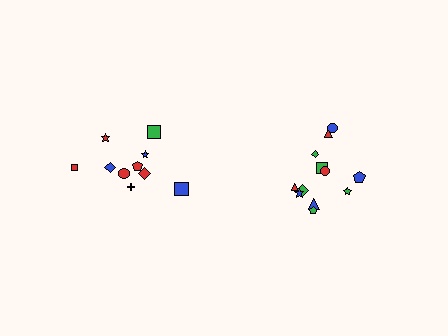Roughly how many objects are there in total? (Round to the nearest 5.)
Roughly 20 objects in total.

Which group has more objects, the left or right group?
The right group.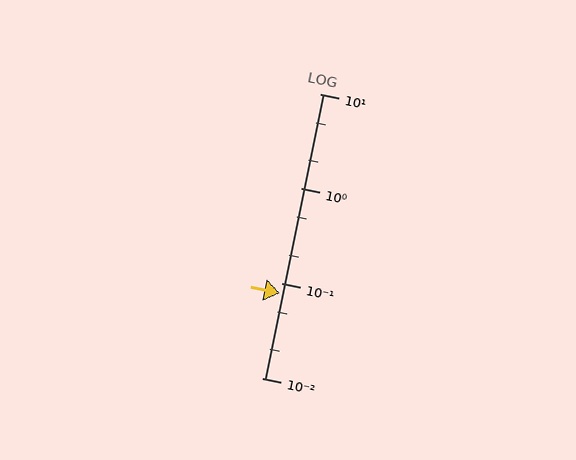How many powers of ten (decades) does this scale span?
The scale spans 3 decades, from 0.01 to 10.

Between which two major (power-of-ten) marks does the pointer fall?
The pointer is between 0.01 and 0.1.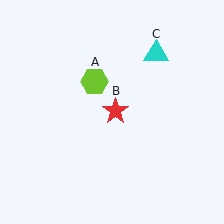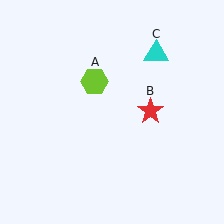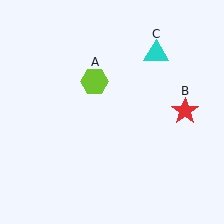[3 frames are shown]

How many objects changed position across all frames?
1 object changed position: red star (object B).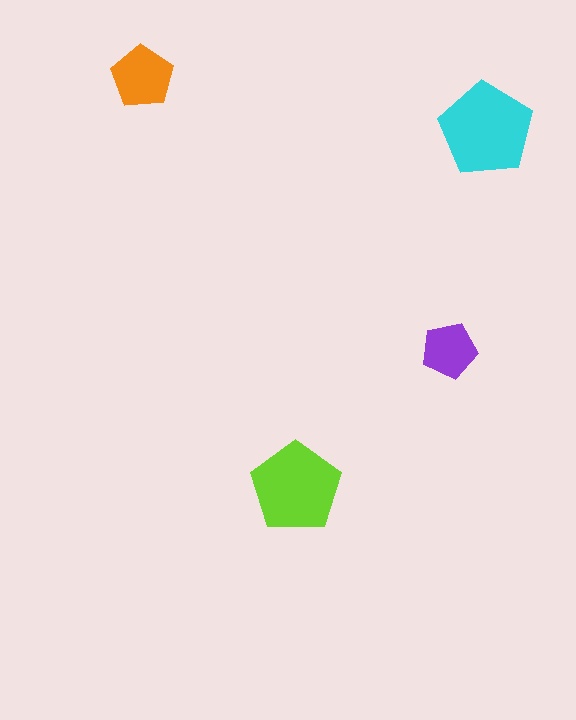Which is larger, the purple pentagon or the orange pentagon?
The orange one.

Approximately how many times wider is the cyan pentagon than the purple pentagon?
About 1.5 times wider.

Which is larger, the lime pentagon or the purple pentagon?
The lime one.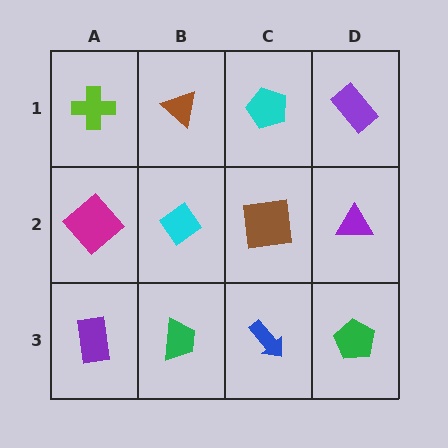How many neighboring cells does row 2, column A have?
3.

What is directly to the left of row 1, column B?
A lime cross.